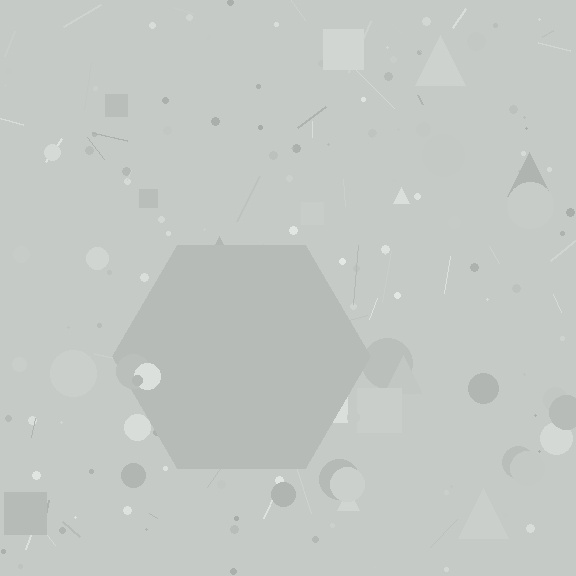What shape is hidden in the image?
A hexagon is hidden in the image.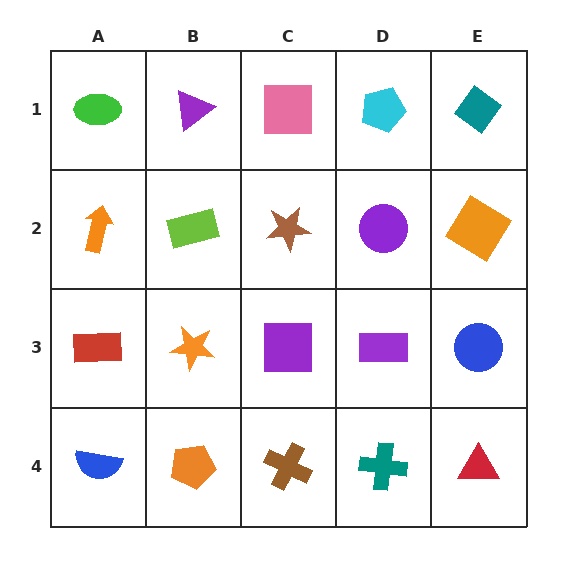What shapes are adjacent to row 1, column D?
A purple circle (row 2, column D), a pink square (row 1, column C), a teal diamond (row 1, column E).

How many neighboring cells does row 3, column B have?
4.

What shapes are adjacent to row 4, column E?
A blue circle (row 3, column E), a teal cross (row 4, column D).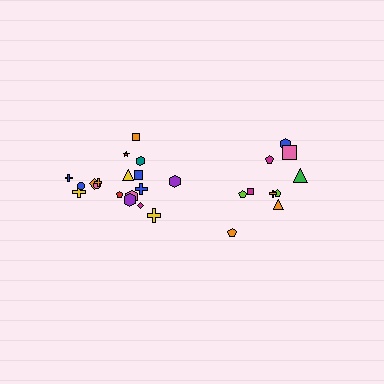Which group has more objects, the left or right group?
The left group.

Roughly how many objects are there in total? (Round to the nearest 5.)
Roughly 30 objects in total.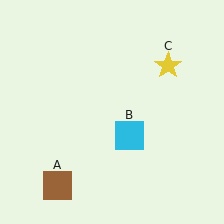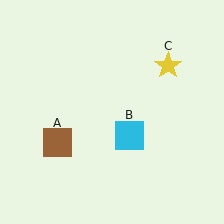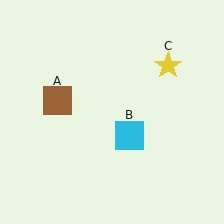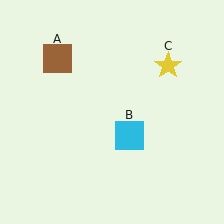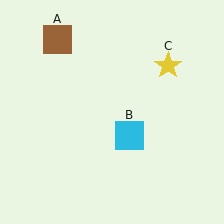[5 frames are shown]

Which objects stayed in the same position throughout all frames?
Cyan square (object B) and yellow star (object C) remained stationary.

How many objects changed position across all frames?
1 object changed position: brown square (object A).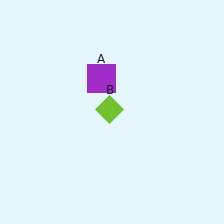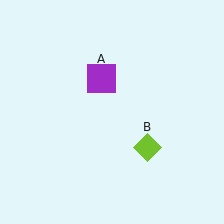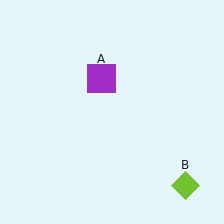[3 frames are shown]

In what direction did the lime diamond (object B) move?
The lime diamond (object B) moved down and to the right.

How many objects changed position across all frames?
1 object changed position: lime diamond (object B).